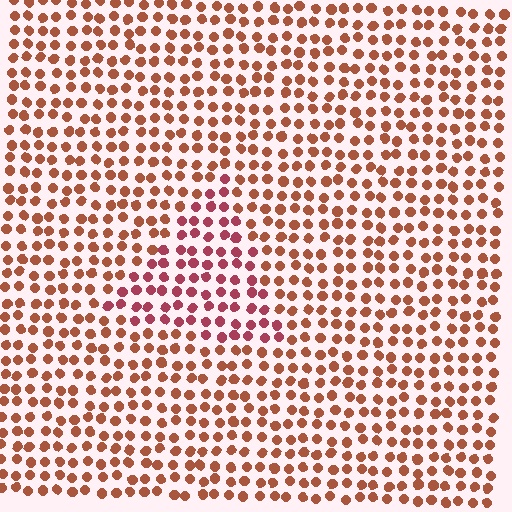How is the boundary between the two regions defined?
The boundary is defined purely by a slight shift in hue (about 30 degrees). Spacing, size, and orientation are identical on both sides.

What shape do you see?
I see a triangle.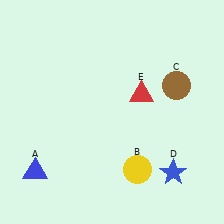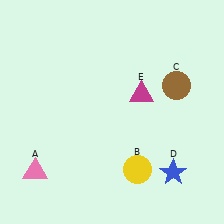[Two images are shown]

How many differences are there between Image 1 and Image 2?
There are 2 differences between the two images.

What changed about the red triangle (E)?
In Image 1, E is red. In Image 2, it changed to magenta.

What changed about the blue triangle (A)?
In Image 1, A is blue. In Image 2, it changed to pink.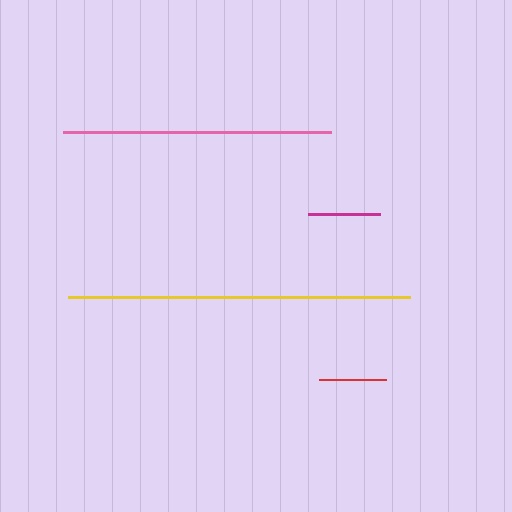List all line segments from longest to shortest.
From longest to shortest: yellow, pink, magenta, red.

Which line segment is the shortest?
The red line is the shortest at approximately 67 pixels.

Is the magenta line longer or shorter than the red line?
The magenta line is longer than the red line.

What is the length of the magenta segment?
The magenta segment is approximately 72 pixels long.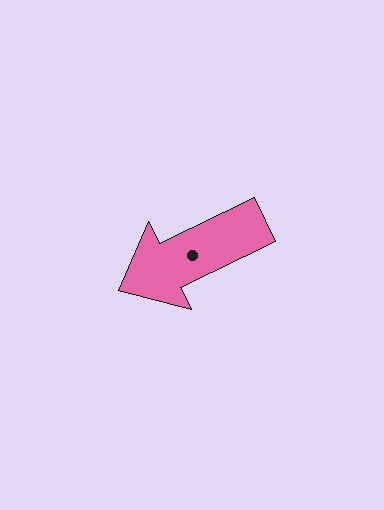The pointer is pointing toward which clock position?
Roughly 8 o'clock.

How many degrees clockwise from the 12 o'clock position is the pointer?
Approximately 244 degrees.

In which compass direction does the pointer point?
Southwest.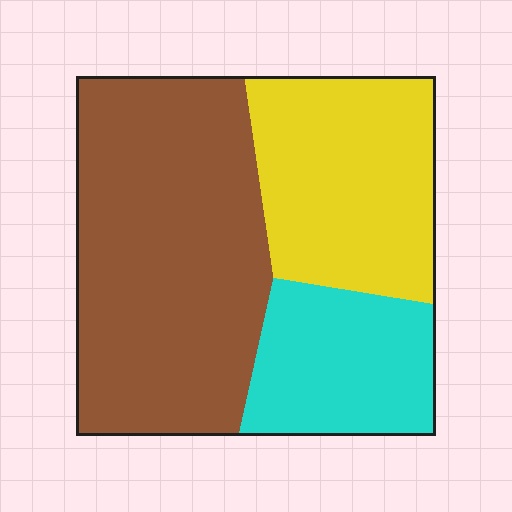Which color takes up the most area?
Brown, at roughly 50%.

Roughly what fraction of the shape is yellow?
Yellow covers roughly 30% of the shape.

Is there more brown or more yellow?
Brown.